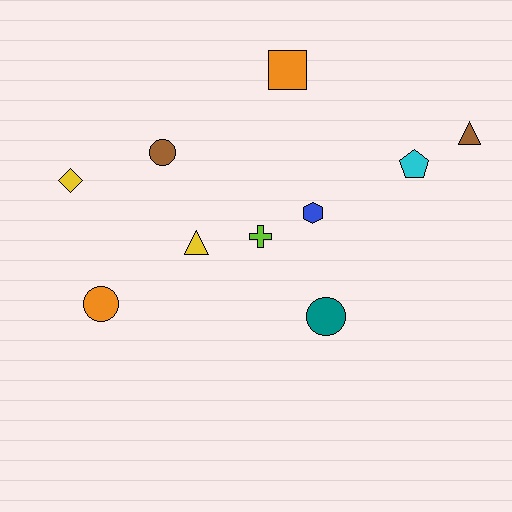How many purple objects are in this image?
There are no purple objects.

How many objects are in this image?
There are 10 objects.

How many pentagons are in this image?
There is 1 pentagon.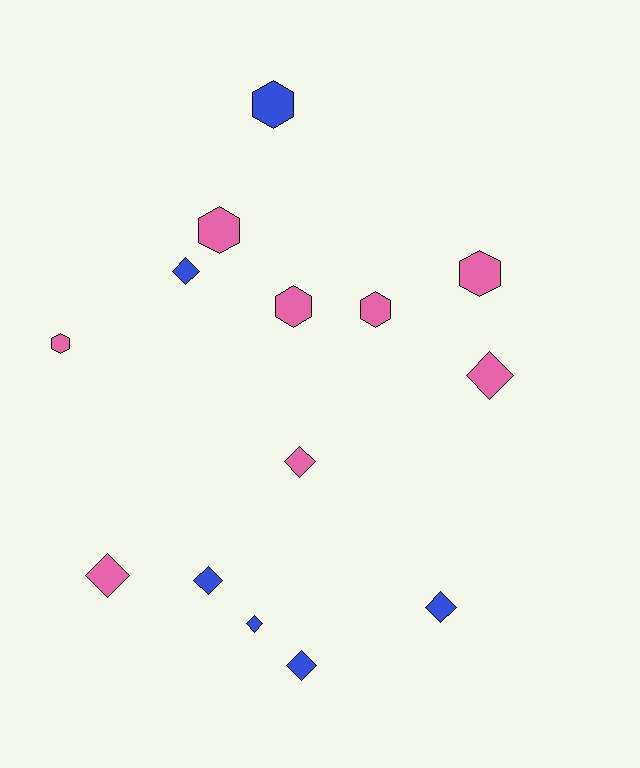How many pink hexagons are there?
There are 5 pink hexagons.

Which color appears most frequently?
Pink, with 8 objects.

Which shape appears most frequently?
Diamond, with 8 objects.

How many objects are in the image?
There are 14 objects.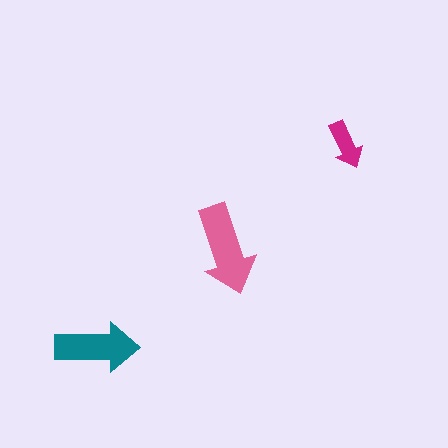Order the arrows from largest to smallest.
the pink one, the teal one, the magenta one.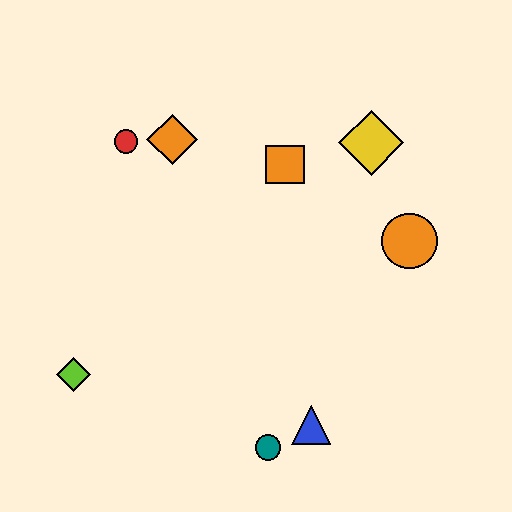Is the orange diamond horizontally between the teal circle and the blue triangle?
No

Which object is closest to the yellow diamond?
The orange square is closest to the yellow diamond.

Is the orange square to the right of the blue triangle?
No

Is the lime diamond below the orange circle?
Yes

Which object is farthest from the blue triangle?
The red circle is farthest from the blue triangle.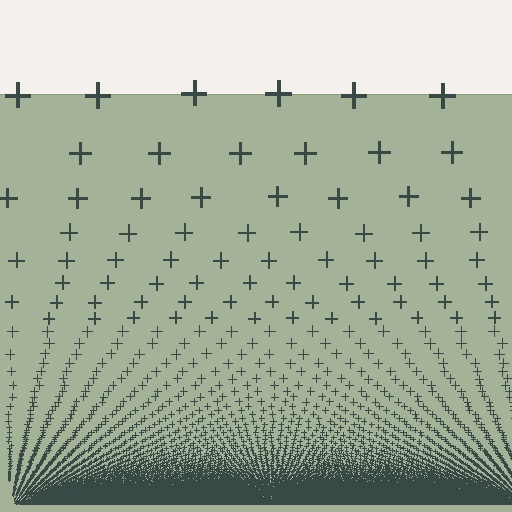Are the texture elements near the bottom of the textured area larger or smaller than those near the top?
Smaller. The gradient is inverted — elements near the bottom are smaller and denser.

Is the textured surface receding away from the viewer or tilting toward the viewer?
The surface appears to tilt toward the viewer. Texture elements get larger and sparser toward the top.